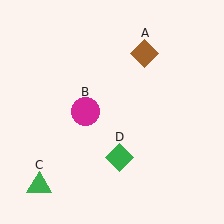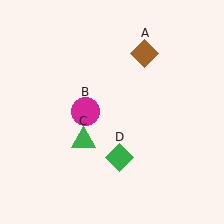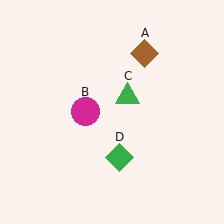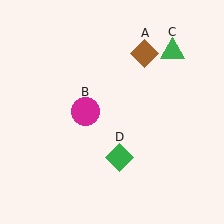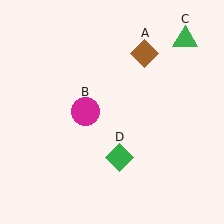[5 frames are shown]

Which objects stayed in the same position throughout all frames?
Brown diamond (object A) and magenta circle (object B) and green diamond (object D) remained stationary.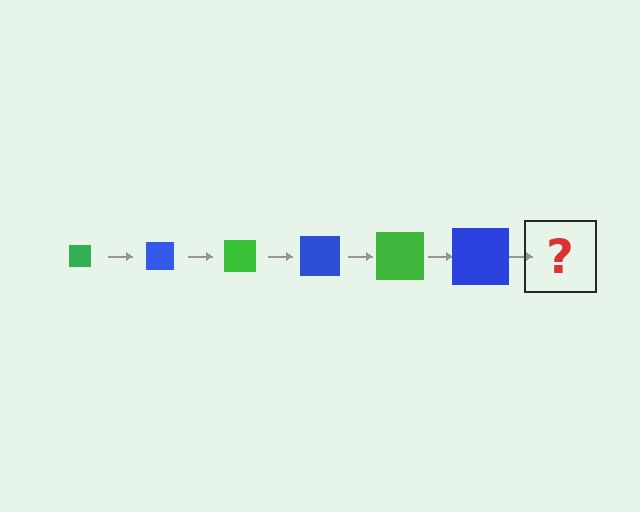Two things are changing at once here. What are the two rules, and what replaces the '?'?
The two rules are that the square grows larger each step and the color cycles through green and blue. The '?' should be a green square, larger than the previous one.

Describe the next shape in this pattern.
It should be a green square, larger than the previous one.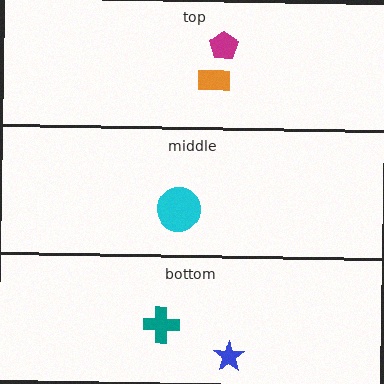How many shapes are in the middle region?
1.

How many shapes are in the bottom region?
2.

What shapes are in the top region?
The orange rectangle, the magenta pentagon.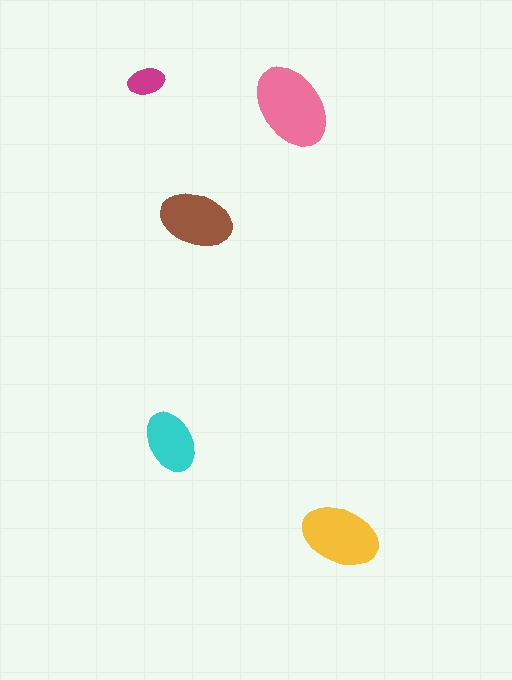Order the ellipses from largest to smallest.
the pink one, the yellow one, the brown one, the cyan one, the magenta one.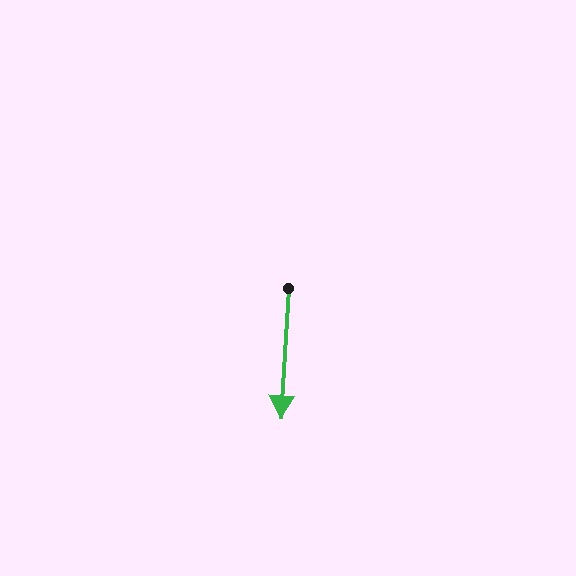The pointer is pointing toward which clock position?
Roughly 6 o'clock.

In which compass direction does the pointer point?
South.